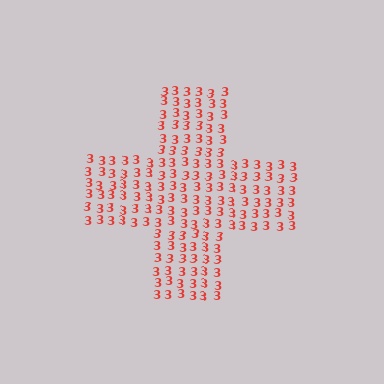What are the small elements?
The small elements are digit 3's.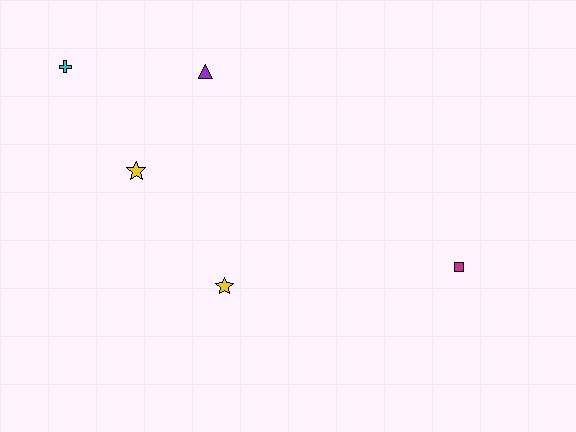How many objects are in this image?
There are 5 objects.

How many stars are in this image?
There are 2 stars.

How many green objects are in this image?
There are no green objects.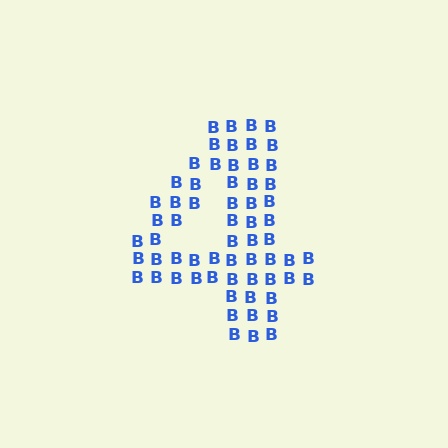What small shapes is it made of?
It is made of small letter B's.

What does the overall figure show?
The overall figure shows the digit 4.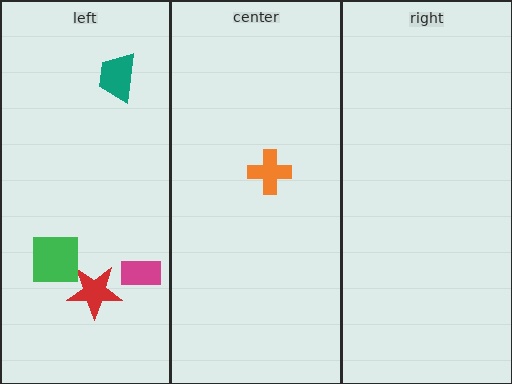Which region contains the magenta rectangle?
The left region.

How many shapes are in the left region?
4.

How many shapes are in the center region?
1.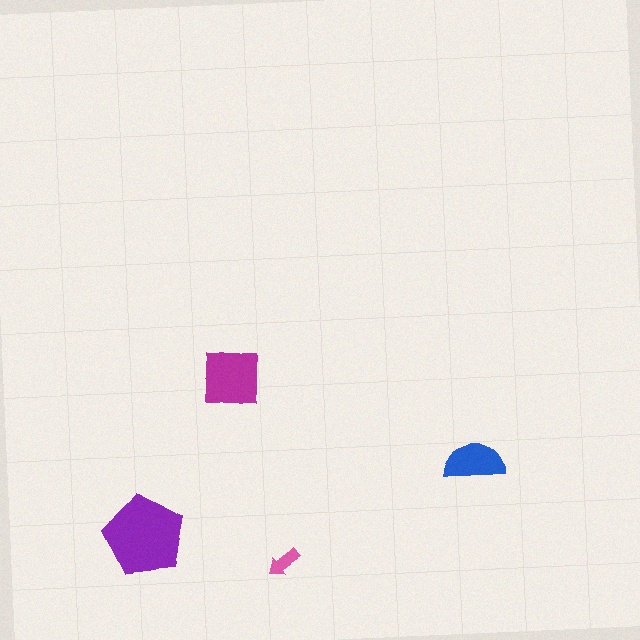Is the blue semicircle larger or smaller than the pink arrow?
Larger.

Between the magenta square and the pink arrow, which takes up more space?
The magenta square.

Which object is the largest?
The purple pentagon.